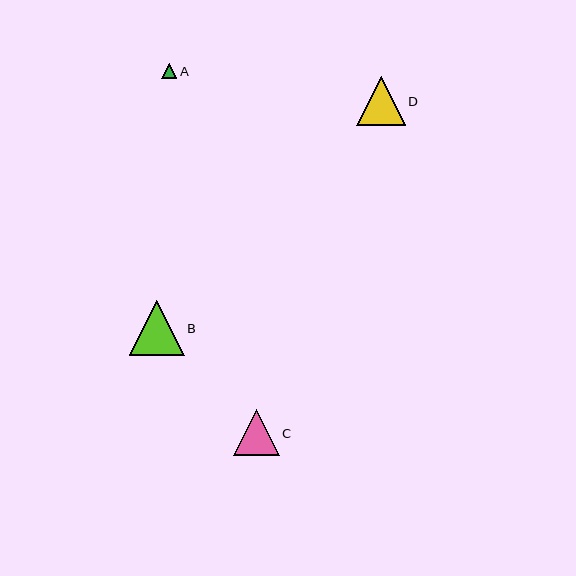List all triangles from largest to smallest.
From largest to smallest: B, D, C, A.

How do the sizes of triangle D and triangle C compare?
Triangle D and triangle C are approximately the same size.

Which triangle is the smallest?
Triangle A is the smallest with a size of approximately 15 pixels.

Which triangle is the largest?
Triangle B is the largest with a size of approximately 55 pixels.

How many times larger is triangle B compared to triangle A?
Triangle B is approximately 3.6 times the size of triangle A.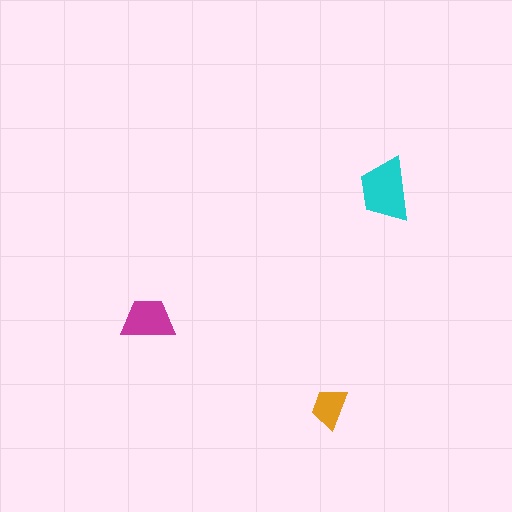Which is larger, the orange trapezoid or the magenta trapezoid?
The magenta one.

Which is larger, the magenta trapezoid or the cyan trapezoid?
The cyan one.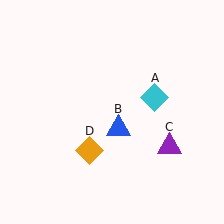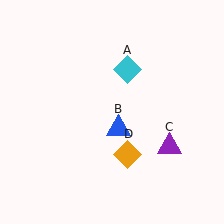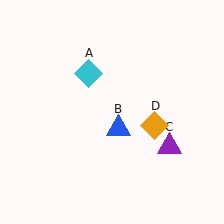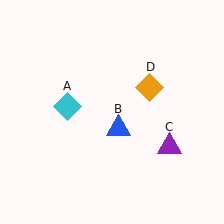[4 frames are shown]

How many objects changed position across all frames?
2 objects changed position: cyan diamond (object A), orange diamond (object D).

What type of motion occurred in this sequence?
The cyan diamond (object A), orange diamond (object D) rotated counterclockwise around the center of the scene.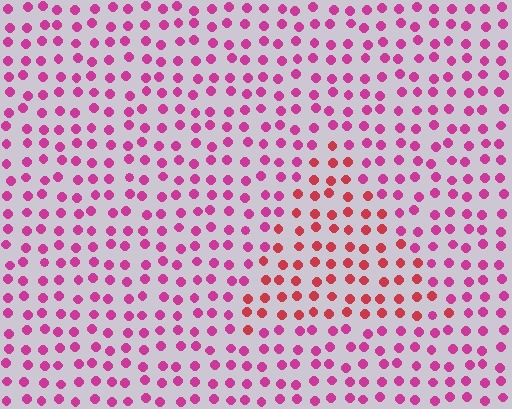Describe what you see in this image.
The image is filled with small magenta elements in a uniform arrangement. A triangle-shaped region is visible where the elements are tinted to a slightly different hue, forming a subtle color boundary.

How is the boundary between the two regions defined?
The boundary is defined purely by a slight shift in hue (about 33 degrees). Spacing, size, and orientation are identical on both sides.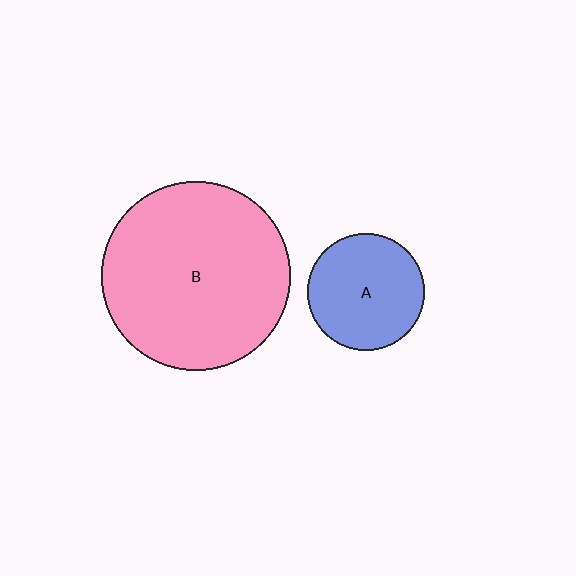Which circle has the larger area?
Circle B (pink).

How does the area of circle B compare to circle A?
Approximately 2.6 times.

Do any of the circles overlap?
No, none of the circles overlap.